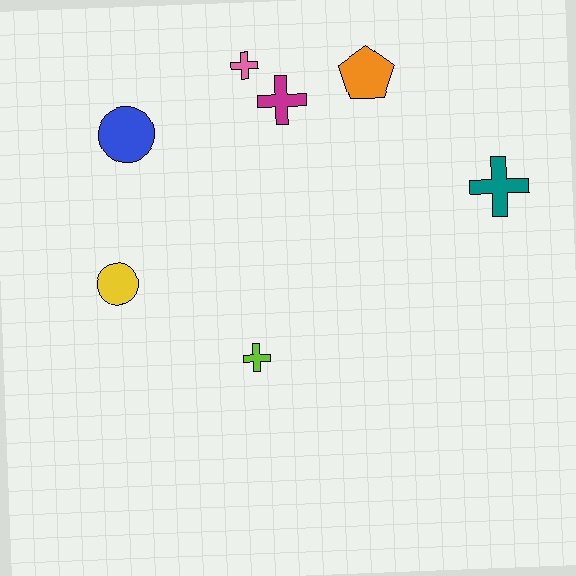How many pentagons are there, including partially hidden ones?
There is 1 pentagon.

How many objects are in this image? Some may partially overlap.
There are 7 objects.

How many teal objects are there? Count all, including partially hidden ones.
There is 1 teal object.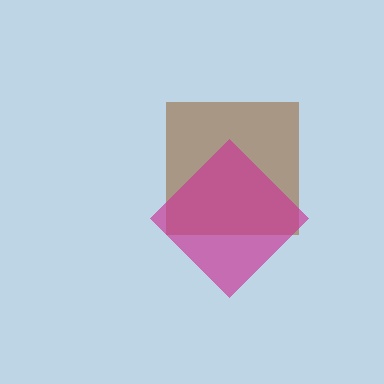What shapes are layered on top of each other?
The layered shapes are: a brown square, a magenta diamond.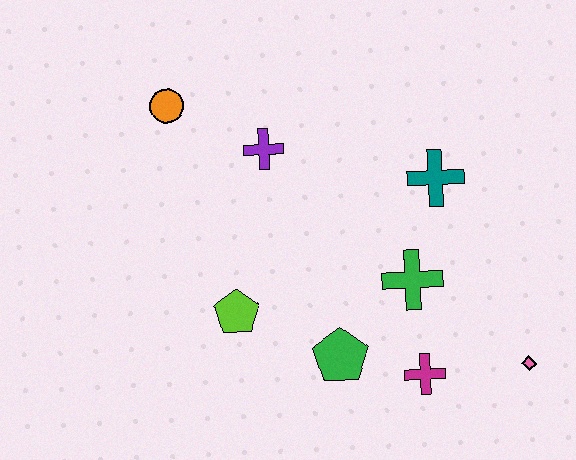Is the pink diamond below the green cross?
Yes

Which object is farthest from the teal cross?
The orange circle is farthest from the teal cross.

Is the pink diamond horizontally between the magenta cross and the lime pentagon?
No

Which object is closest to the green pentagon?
The magenta cross is closest to the green pentagon.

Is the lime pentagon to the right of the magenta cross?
No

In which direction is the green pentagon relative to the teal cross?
The green pentagon is below the teal cross.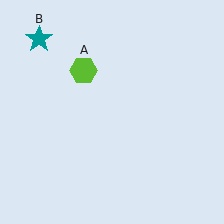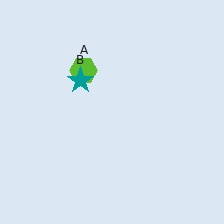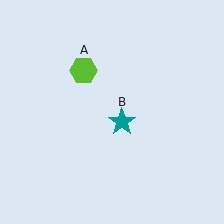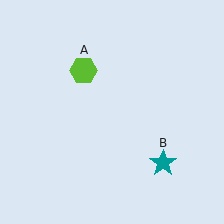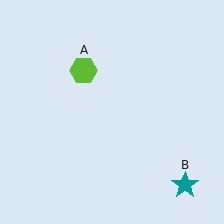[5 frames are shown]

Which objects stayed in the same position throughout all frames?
Lime hexagon (object A) remained stationary.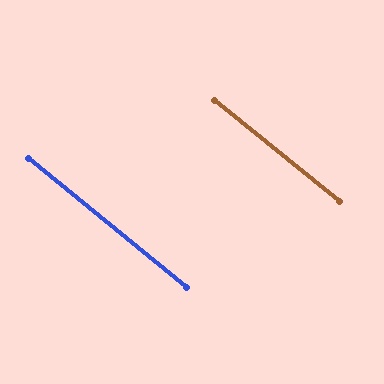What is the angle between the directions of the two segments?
Approximately 0 degrees.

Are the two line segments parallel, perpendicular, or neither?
Parallel — their directions differ by only 0.5°.